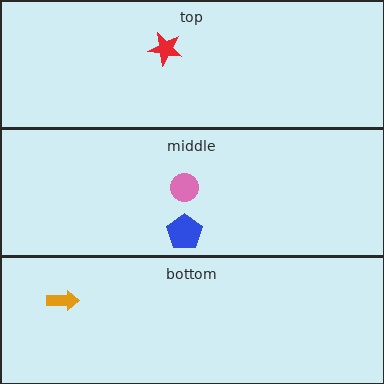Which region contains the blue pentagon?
The middle region.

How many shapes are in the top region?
1.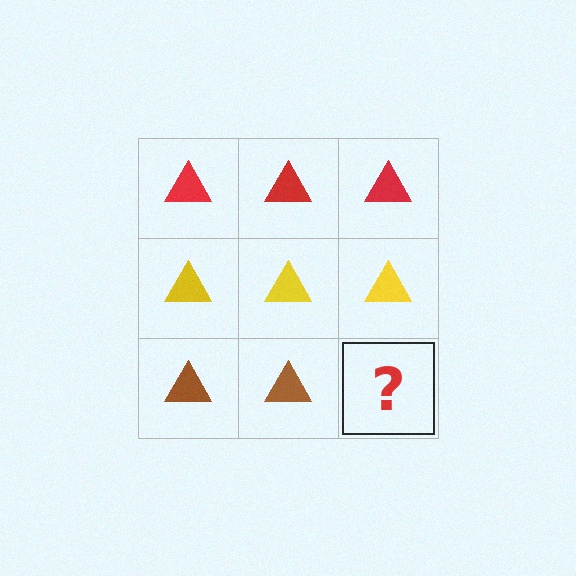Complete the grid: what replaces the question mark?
The question mark should be replaced with a brown triangle.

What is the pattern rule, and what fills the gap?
The rule is that each row has a consistent color. The gap should be filled with a brown triangle.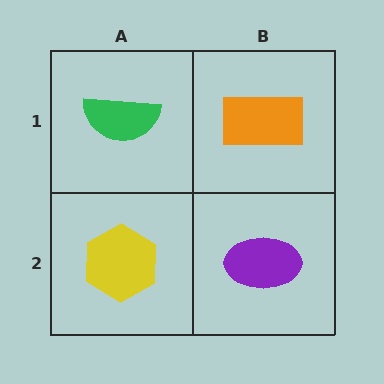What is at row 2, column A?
A yellow hexagon.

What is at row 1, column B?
An orange rectangle.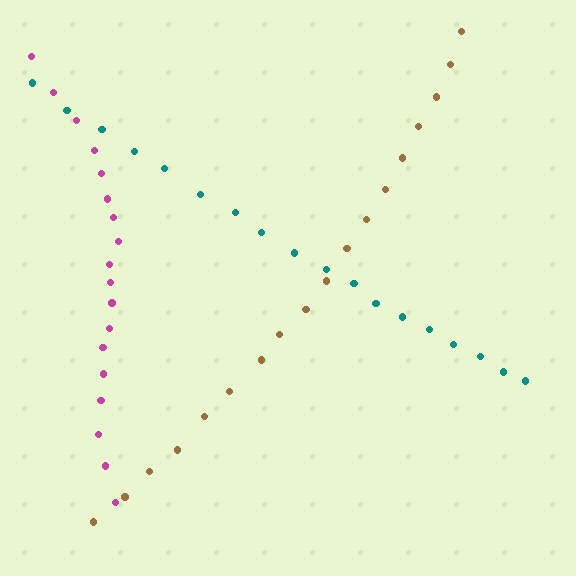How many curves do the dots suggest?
There are 3 distinct paths.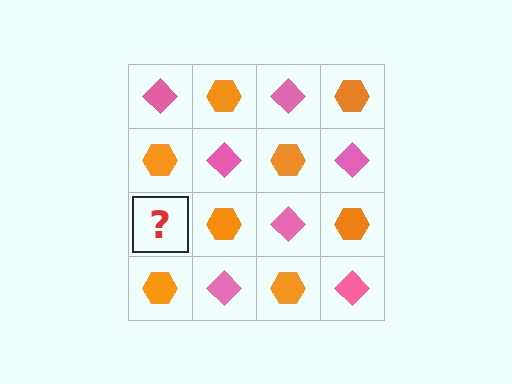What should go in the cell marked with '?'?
The missing cell should contain a pink diamond.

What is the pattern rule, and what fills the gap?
The rule is that it alternates pink diamond and orange hexagon in a checkerboard pattern. The gap should be filled with a pink diamond.